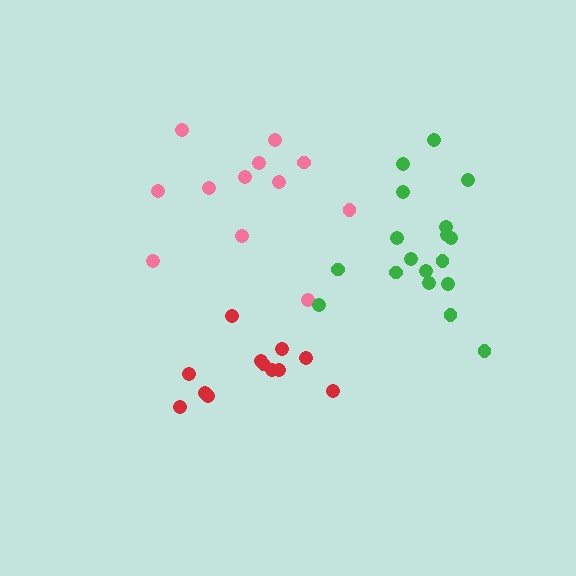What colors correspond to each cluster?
The clusters are colored: red, pink, green.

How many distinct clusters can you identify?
There are 3 distinct clusters.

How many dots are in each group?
Group 1: 12 dots, Group 2: 12 dots, Group 3: 18 dots (42 total).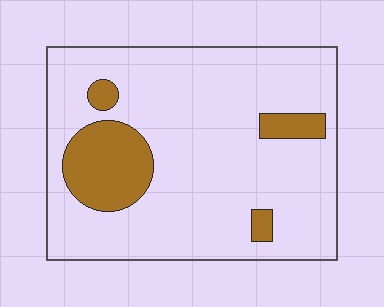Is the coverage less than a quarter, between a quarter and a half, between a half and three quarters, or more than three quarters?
Less than a quarter.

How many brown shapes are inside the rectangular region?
4.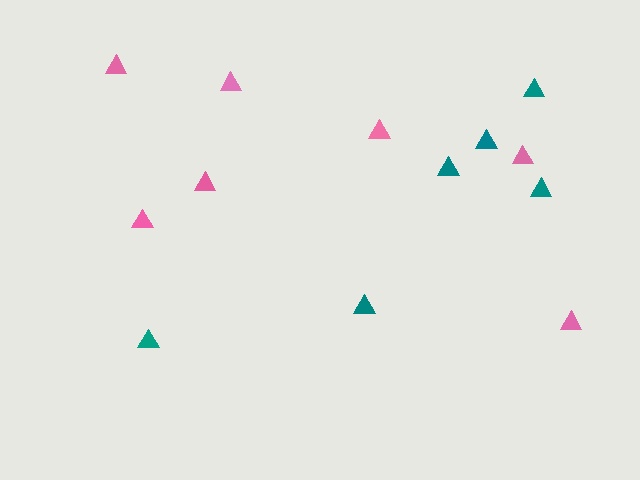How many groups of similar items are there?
There are 2 groups: one group of pink triangles (7) and one group of teal triangles (6).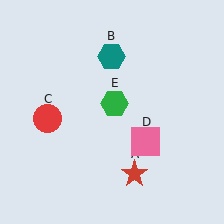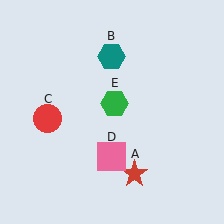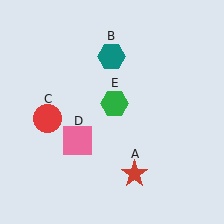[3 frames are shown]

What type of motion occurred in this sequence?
The pink square (object D) rotated clockwise around the center of the scene.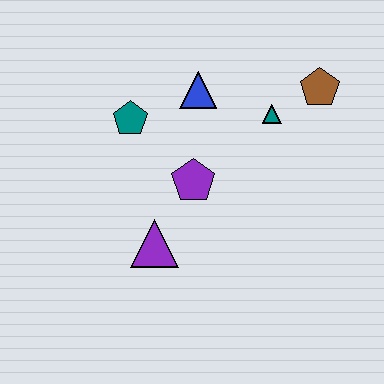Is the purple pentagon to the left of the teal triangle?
Yes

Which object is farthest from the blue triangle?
The purple triangle is farthest from the blue triangle.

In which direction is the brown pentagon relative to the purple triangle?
The brown pentagon is to the right of the purple triangle.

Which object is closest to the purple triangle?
The purple pentagon is closest to the purple triangle.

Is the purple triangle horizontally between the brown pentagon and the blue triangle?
No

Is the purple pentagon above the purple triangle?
Yes